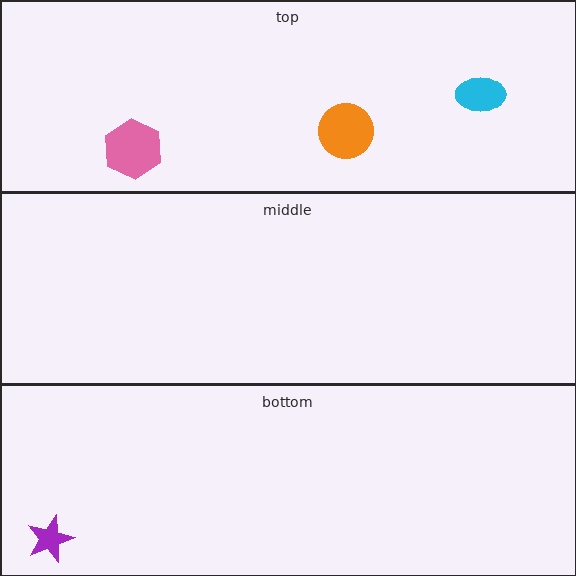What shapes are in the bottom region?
The purple star.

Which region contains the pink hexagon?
The top region.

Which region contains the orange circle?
The top region.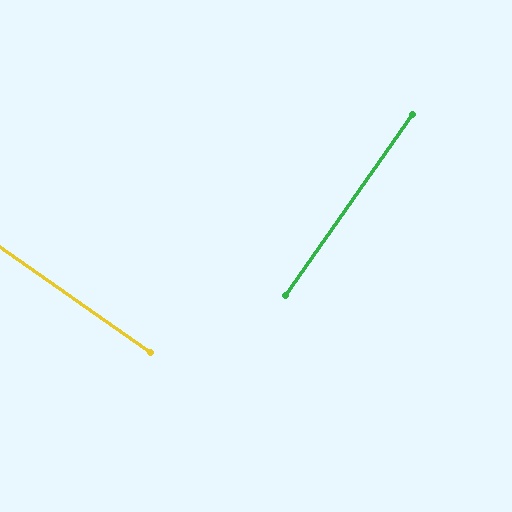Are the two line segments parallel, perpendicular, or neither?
Perpendicular — they meet at approximately 90°.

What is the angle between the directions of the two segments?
Approximately 90 degrees.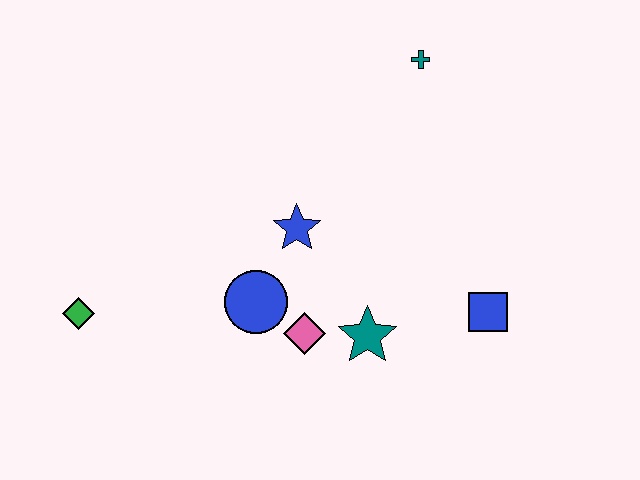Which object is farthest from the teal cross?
The green diamond is farthest from the teal cross.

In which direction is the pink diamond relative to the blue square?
The pink diamond is to the left of the blue square.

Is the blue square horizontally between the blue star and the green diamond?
No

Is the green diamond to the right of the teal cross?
No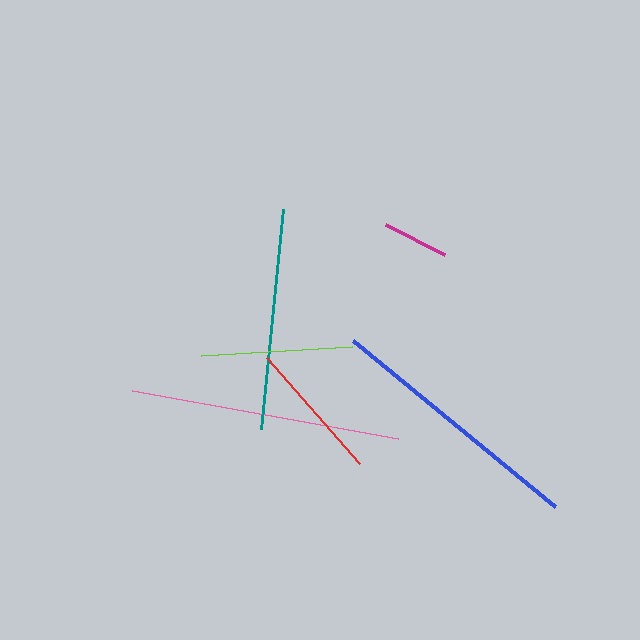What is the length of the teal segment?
The teal segment is approximately 221 pixels long.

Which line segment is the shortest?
The magenta line is the shortest at approximately 67 pixels.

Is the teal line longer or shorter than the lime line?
The teal line is longer than the lime line.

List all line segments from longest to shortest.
From longest to shortest: pink, blue, teal, lime, red, magenta.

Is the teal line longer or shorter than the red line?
The teal line is longer than the red line.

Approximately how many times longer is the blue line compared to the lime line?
The blue line is approximately 1.7 times the length of the lime line.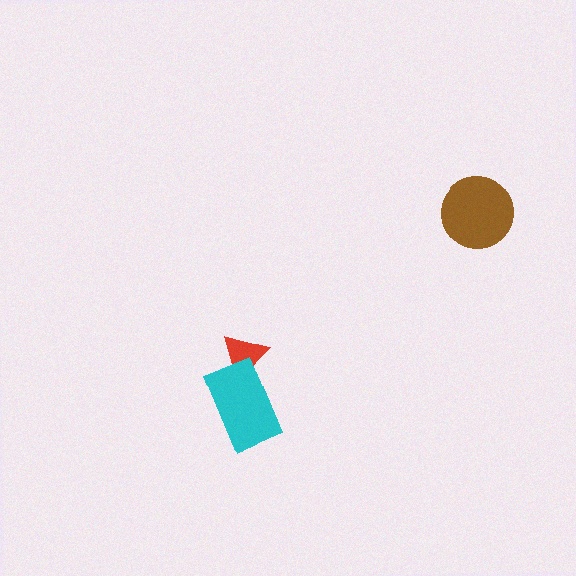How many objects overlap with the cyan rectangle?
1 object overlaps with the cyan rectangle.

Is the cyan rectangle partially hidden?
No, no other shape covers it.